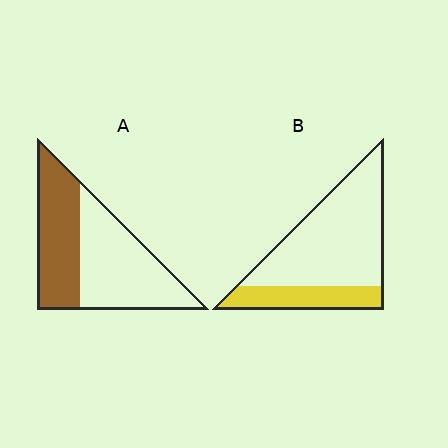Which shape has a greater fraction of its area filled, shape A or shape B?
Shape A.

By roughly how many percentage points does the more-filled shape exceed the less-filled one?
By roughly 20 percentage points (A over B).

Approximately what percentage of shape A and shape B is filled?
A is approximately 45% and B is approximately 25%.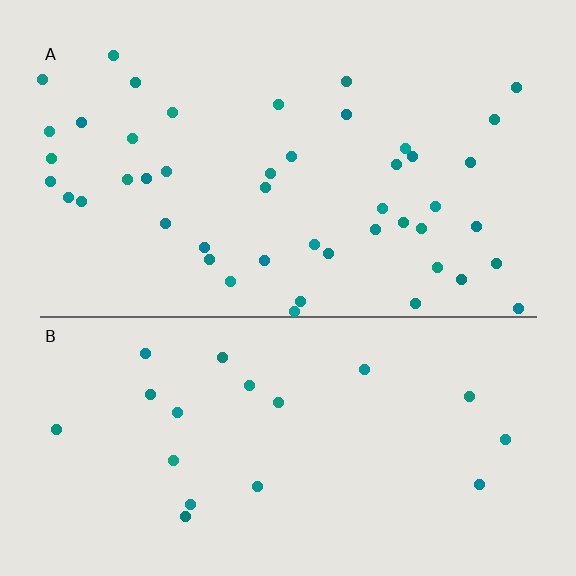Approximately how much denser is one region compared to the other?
Approximately 2.4× — region A over region B.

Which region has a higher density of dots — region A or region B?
A (the top).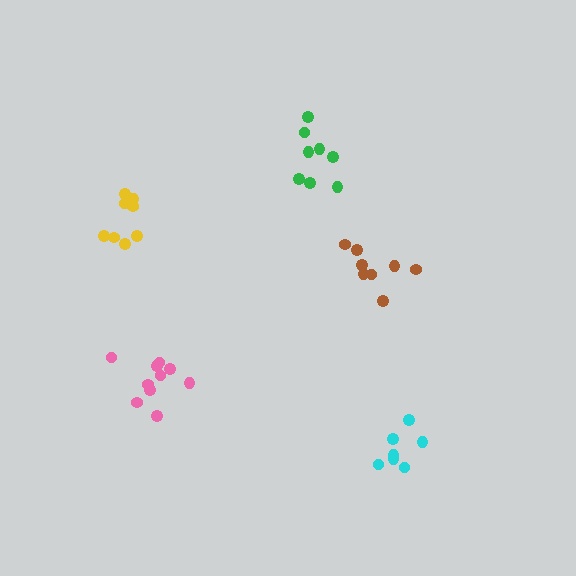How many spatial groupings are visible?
There are 5 spatial groupings.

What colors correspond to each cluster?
The clusters are colored: yellow, green, brown, cyan, pink.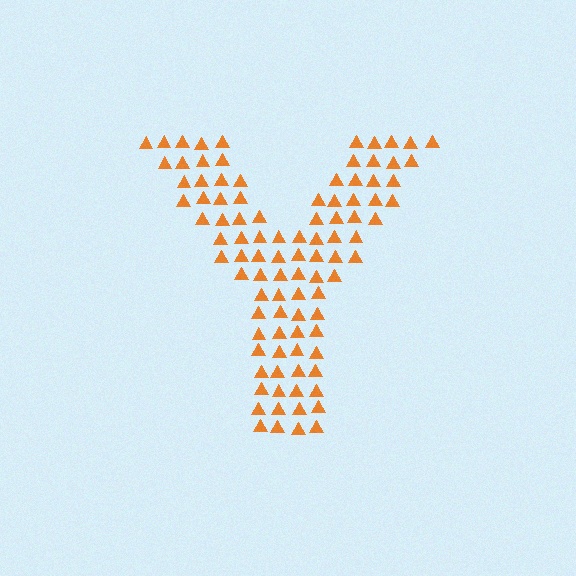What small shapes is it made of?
It is made of small triangles.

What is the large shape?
The large shape is the letter Y.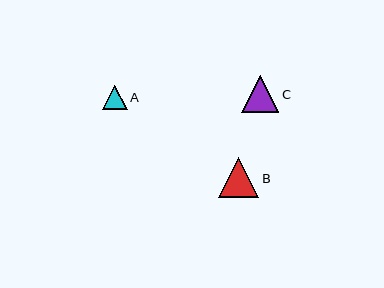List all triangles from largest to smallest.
From largest to smallest: B, C, A.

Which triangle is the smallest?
Triangle A is the smallest with a size of approximately 24 pixels.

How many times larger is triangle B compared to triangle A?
Triangle B is approximately 1.6 times the size of triangle A.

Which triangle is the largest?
Triangle B is the largest with a size of approximately 40 pixels.